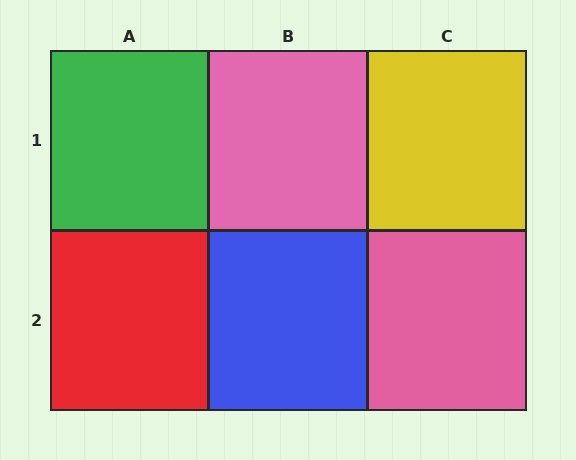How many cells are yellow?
1 cell is yellow.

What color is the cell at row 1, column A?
Green.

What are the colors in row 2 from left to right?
Red, blue, pink.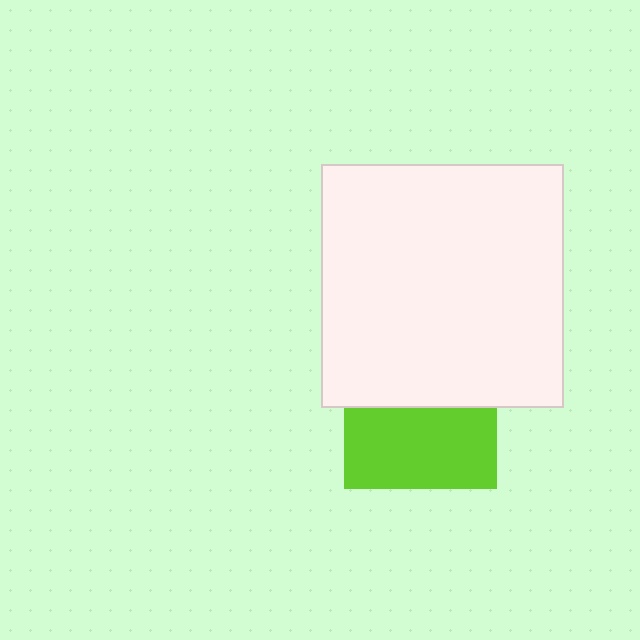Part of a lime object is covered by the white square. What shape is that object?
It is a square.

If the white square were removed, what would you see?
You would see the complete lime square.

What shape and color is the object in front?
The object in front is a white square.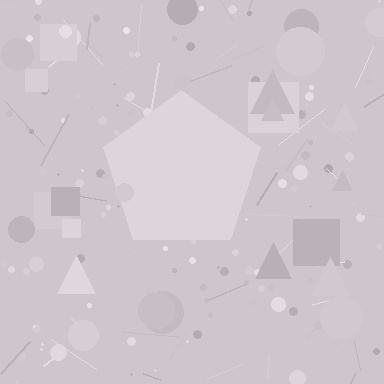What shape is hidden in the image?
A pentagon is hidden in the image.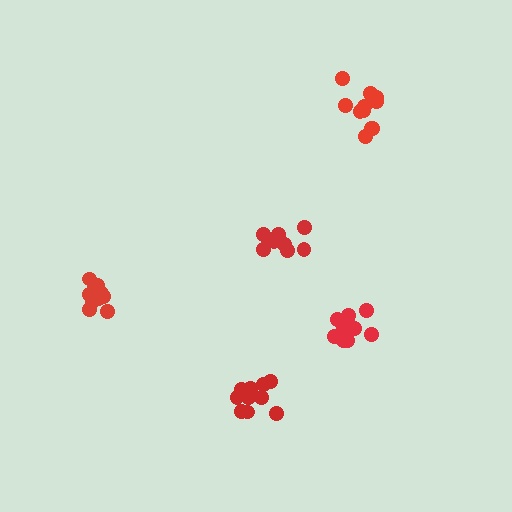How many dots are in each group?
Group 1: 11 dots, Group 2: 13 dots, Group 3: 12 dots, Group 4: 9 dots, Group 5: 12 dots (57 total).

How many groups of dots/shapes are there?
There are 5 groups.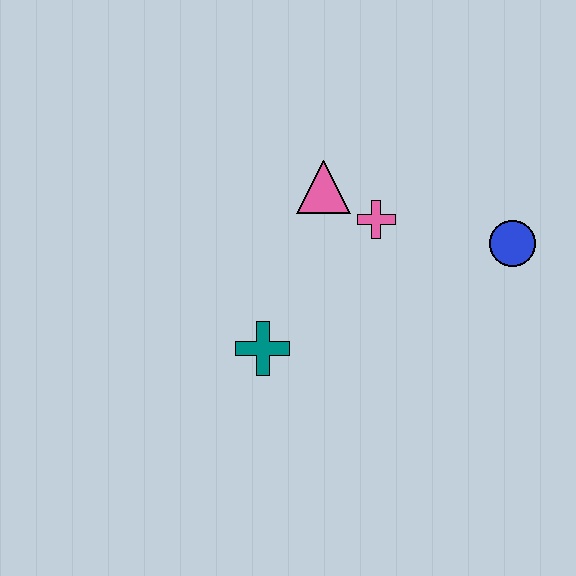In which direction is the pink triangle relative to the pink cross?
The pink triangle is to the left of the pink cross.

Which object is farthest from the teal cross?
The blue circle is farthest from the teal cross.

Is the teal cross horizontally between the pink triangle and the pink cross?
No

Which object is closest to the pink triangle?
The pink cross is closest to the pink triangle.